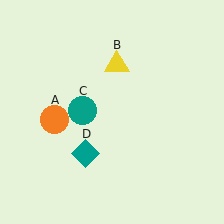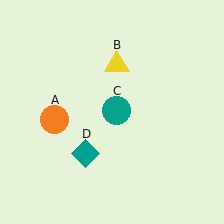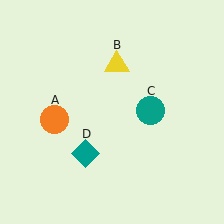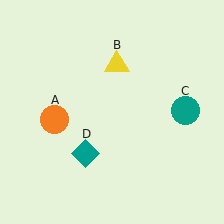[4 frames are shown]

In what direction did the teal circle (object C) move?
The teal circle (object C) moved right.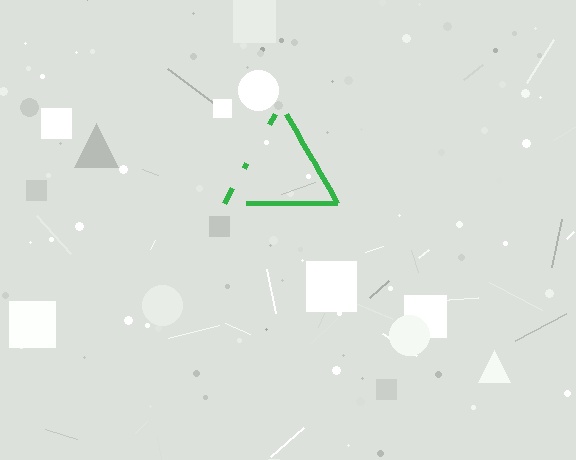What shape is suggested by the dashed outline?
The dashed outline suggests a triangle.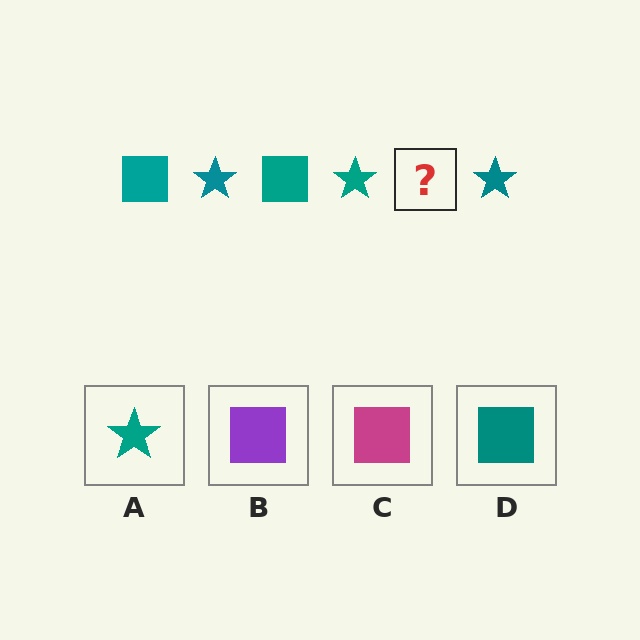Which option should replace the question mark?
Option D.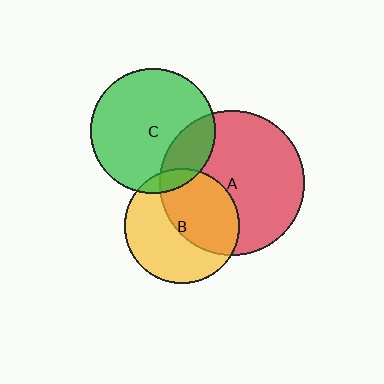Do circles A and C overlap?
Yes.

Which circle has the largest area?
Circle A (red).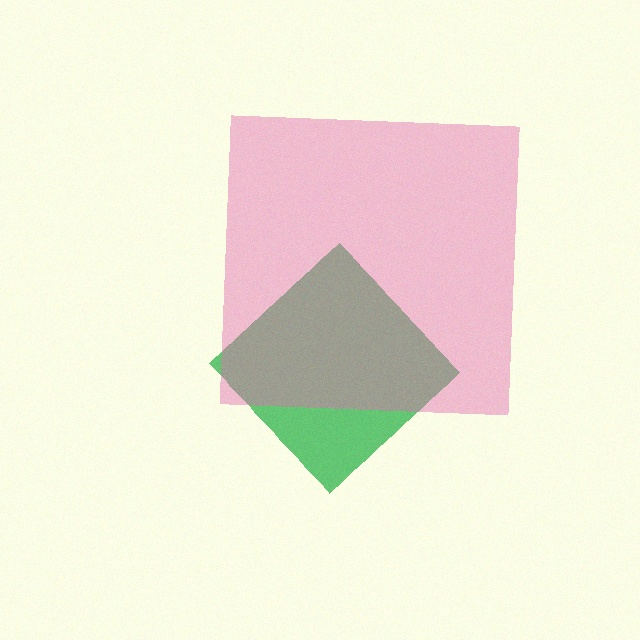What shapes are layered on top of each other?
The layered shapes are: a green diamond, a pink square.